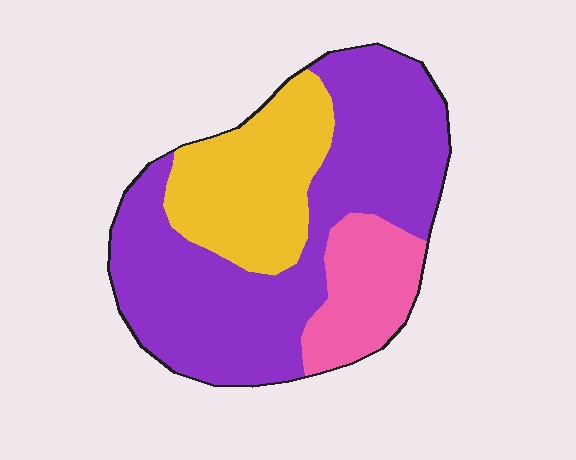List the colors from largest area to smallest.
From largest to smallest: purple, yellow, pink.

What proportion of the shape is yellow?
Yellow covers 26% of the shape.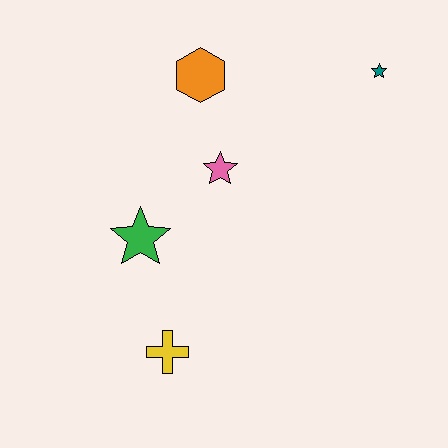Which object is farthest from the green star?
The teal star is farthest from the green star.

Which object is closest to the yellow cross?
The green star is closest to the yellow cross.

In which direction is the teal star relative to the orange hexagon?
The teal star is to the right of the orange hexagon.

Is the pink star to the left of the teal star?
Yes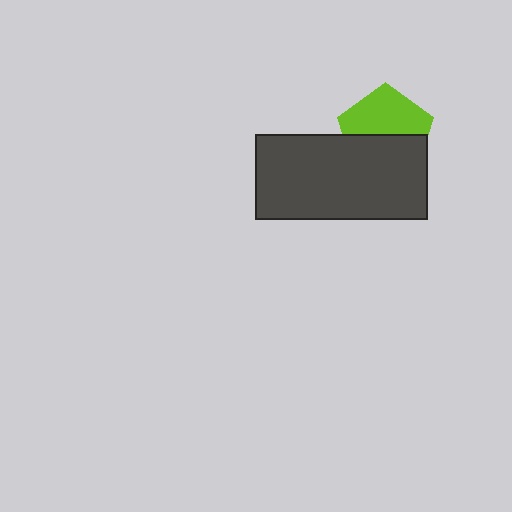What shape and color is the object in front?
The object in front is a dark gray rectangle.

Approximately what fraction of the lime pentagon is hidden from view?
Roughly 49% of the lime pentagon is hidden behind the dark gray rectangle.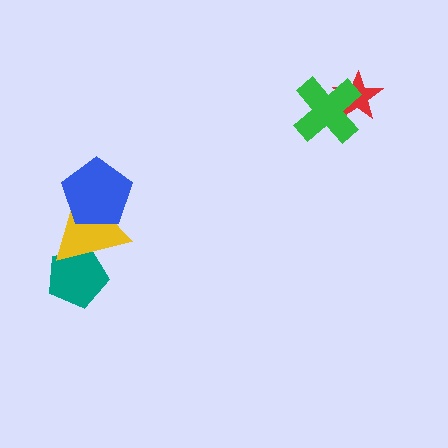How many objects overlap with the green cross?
1 object overlaps with the green cross.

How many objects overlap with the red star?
1 object overlaps with the red star.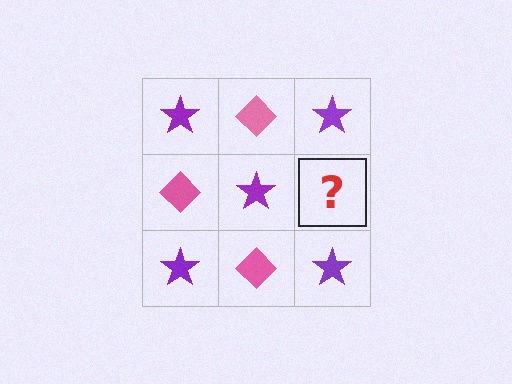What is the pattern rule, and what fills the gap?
The rule is that it alternates purple star and pink diamond in a checkerboard pattern. The gap should be filled with a pink diamond.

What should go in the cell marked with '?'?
The missing cell should contain a pink diamond.